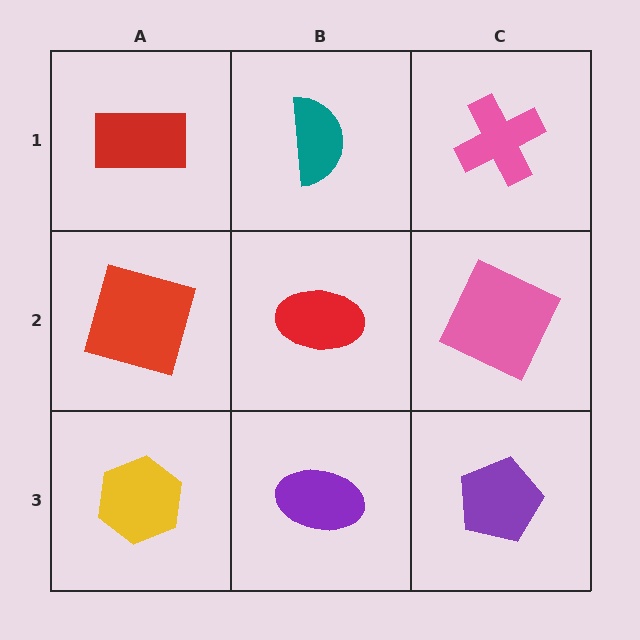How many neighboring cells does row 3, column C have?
2.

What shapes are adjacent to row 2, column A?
A red rectangle (row 1, column A), a yellow hexagon (row 3, column A), a red ellipse (row 2, column B).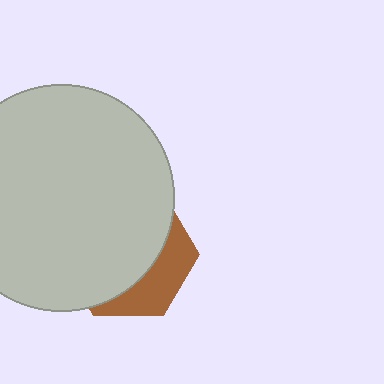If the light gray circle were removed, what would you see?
You would see the complete brown hexagon.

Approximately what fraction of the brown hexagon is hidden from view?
Roughly 69% of the brown hexagon is hidden behind the light gray circle.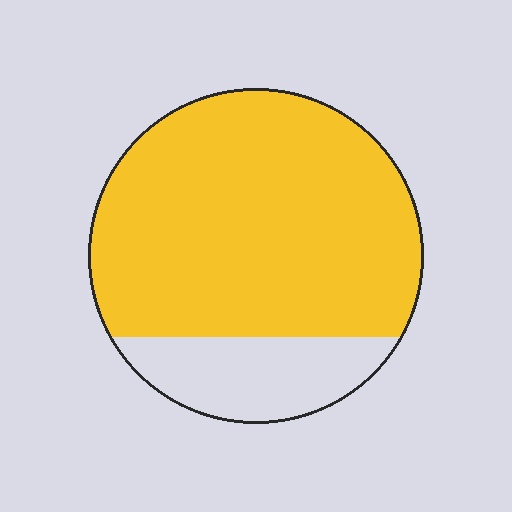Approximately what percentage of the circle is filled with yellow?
Approximately 80%.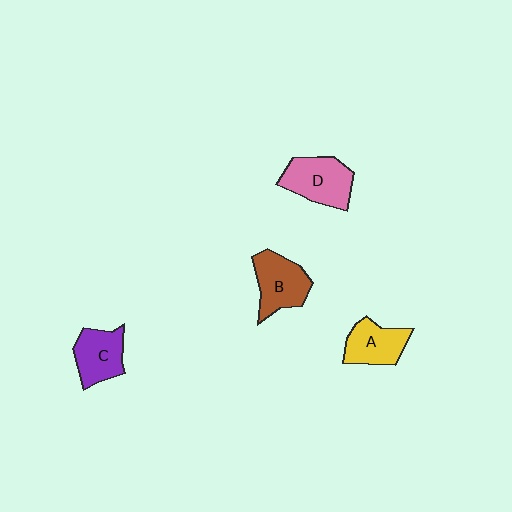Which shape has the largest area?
Shape D (pink).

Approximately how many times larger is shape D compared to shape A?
Approximately 1.2 times.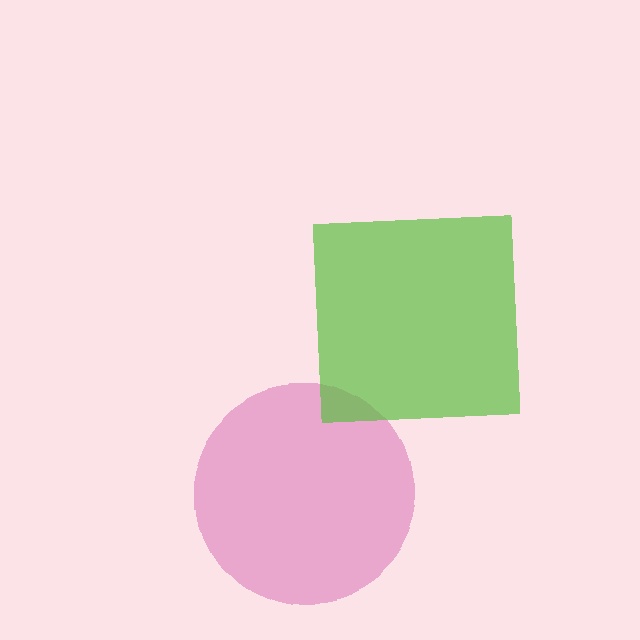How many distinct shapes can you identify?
There are 2 distinct shapes: a pink circle, a lime square.